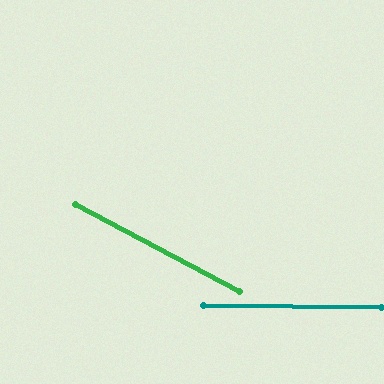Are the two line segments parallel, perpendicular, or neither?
Neither parallel nor perpendicular — they differ by about 27°.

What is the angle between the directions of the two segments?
Approximately 27 degrees.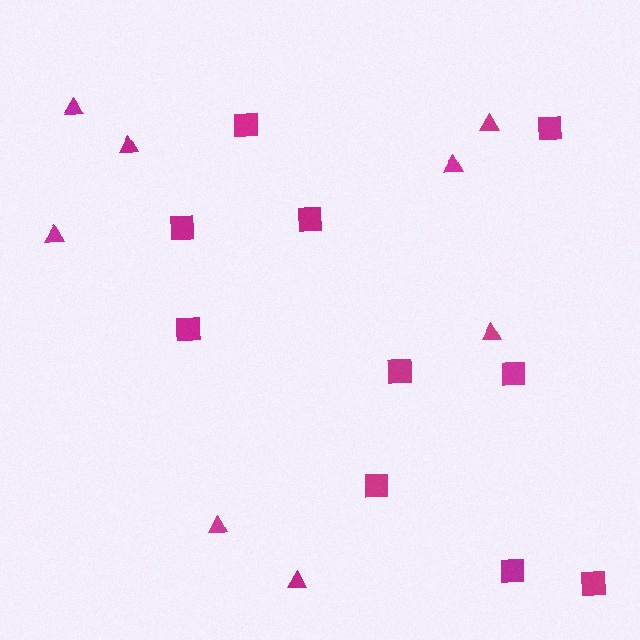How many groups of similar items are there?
There are 2 groups: one group of squares (10) and one group of triangles (8).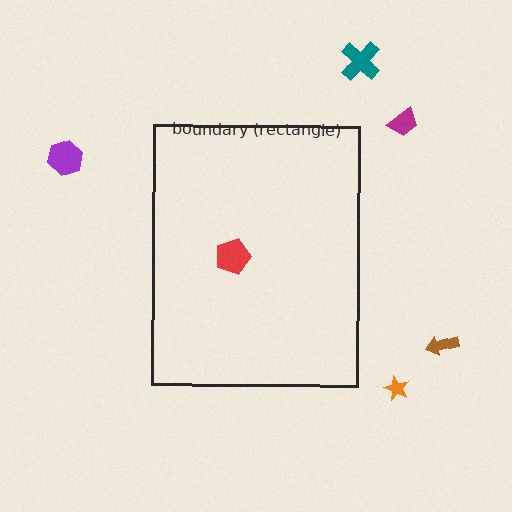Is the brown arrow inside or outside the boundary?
Outside.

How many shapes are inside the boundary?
1 inside, 5 outside.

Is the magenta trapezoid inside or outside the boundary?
Outside.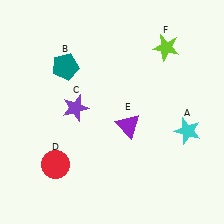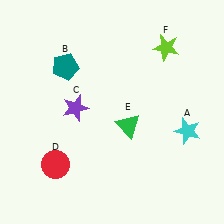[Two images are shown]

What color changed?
The triangle (E) changed from purple in Image 1 to green in Image 2.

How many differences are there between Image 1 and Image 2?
There is 1 difference between the two images.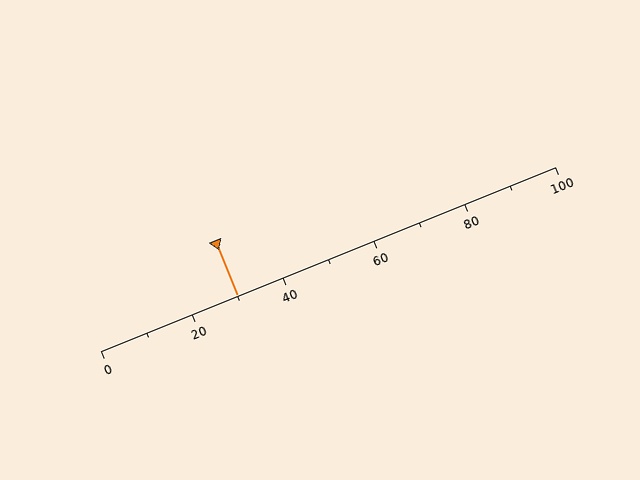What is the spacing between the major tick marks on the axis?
The major ticks are spaced 20 apart.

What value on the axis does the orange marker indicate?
The marker indicates approximately 30.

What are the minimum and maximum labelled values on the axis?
The axis runs from 0 to 100.